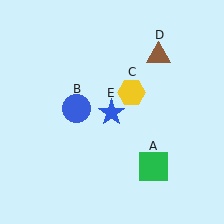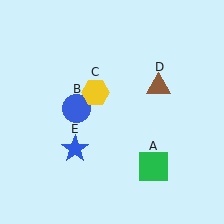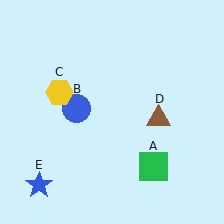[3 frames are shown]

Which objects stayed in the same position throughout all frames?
Green square (object A) and blue circle (object B) remained stationary.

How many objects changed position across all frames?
3 objects changed position: yellow hexagon (object C), brown triangle (object D), blue star (object E).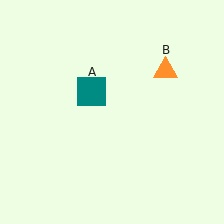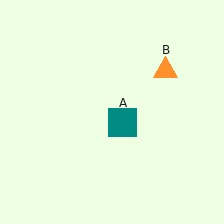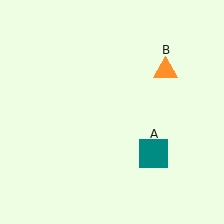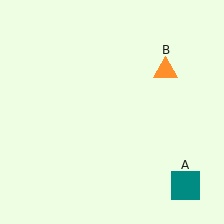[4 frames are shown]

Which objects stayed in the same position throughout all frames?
Orange triangle (object B) remained stationary.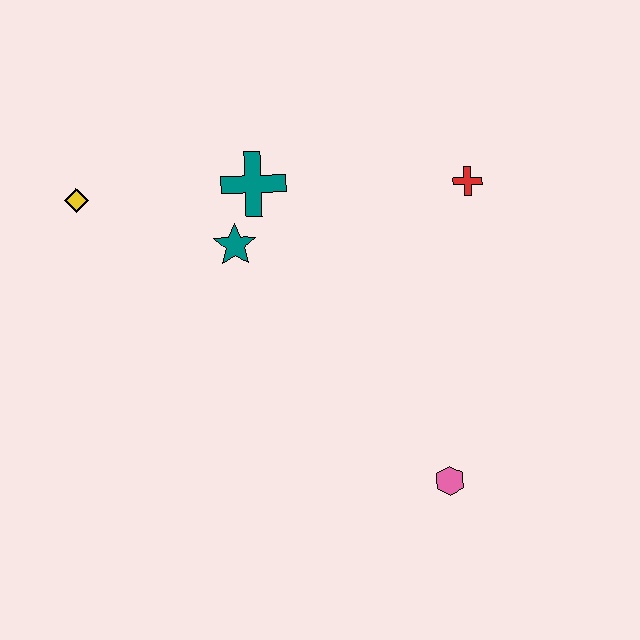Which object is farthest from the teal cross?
The pink hexagon is farthest from the teal cross.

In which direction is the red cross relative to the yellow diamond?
The red cross is to the right of the yellow diamond.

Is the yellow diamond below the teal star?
No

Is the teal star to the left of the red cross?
Yes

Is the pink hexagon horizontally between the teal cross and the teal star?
No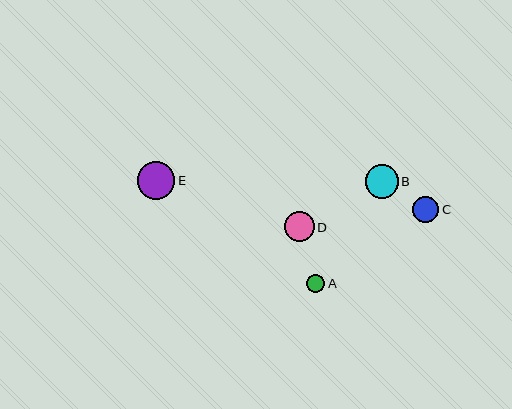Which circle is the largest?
Circle E is the largest with a size of approximately 38 pixels.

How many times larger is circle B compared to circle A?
Circle B is approximately 1.9 times the size of circle A.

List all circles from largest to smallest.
From largest to smallest: E, B, D, C, A.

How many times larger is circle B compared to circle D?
Circle B is approximately 1.1 times the size of circle D.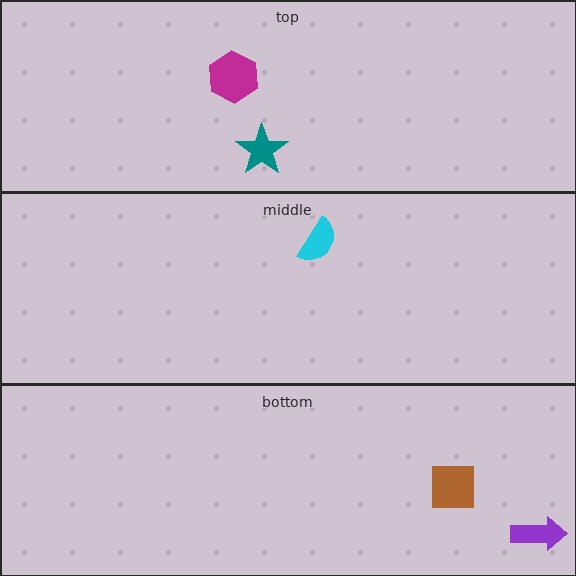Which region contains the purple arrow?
The bottom region.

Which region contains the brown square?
The bottom region.